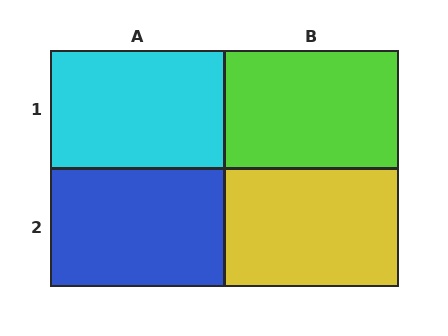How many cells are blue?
1 cell is blue.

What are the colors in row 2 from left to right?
Blue, yellow.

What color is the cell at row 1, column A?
Cyan.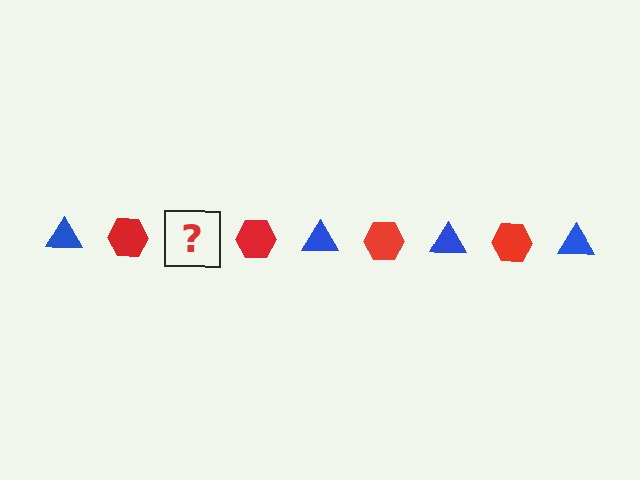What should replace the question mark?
The question mark should be replaced with a blue triangle.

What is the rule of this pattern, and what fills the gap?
The rule is that the pattern alternates between blue triangle and red hexagon. The gap should be filled with a blue triangle.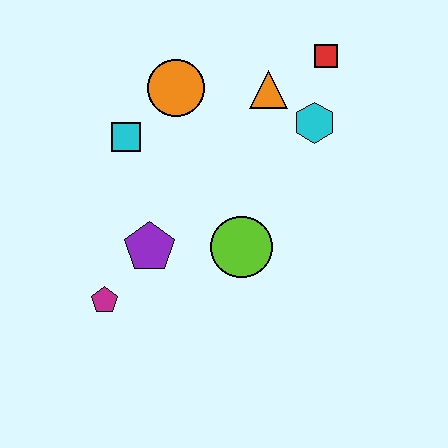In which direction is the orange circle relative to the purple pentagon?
The orange circle is above the purple pentagon.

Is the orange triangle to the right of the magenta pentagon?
Yes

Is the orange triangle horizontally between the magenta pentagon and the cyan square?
No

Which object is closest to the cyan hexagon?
The orange triangle is closest to the cyan hexagon.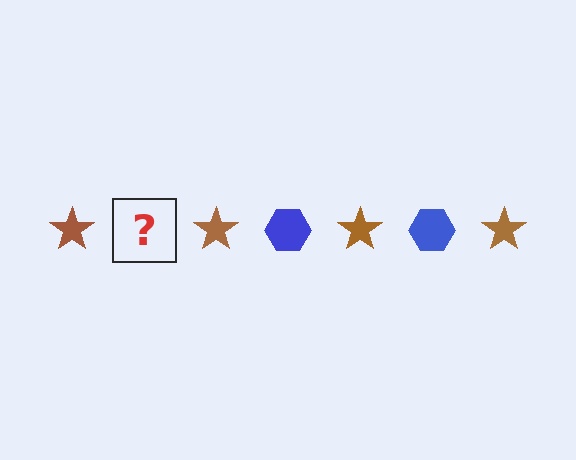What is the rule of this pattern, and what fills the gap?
The rule is that the pattern alternates between brown star and blue hexagon. The gap should be filled with a blue hexagon.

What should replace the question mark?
The question mark should be replaced with a blue hexagon.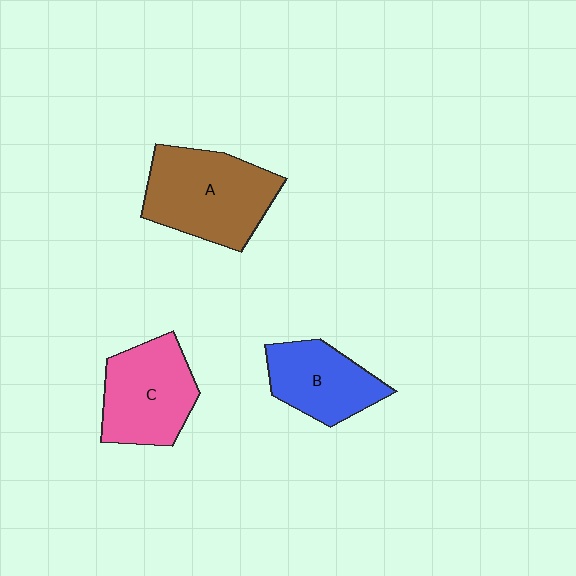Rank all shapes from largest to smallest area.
From largest to smallest: A (brown), C (pink), B (blue).